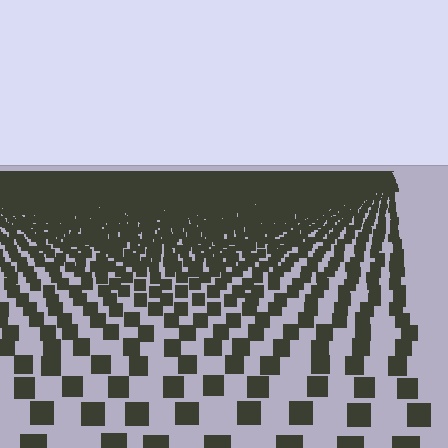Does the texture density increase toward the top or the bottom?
Density increases toward the top.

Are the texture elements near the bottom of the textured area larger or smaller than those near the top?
Larger. Near the bottom, elements are closer to the viewer and appear at a bigger on-screen size.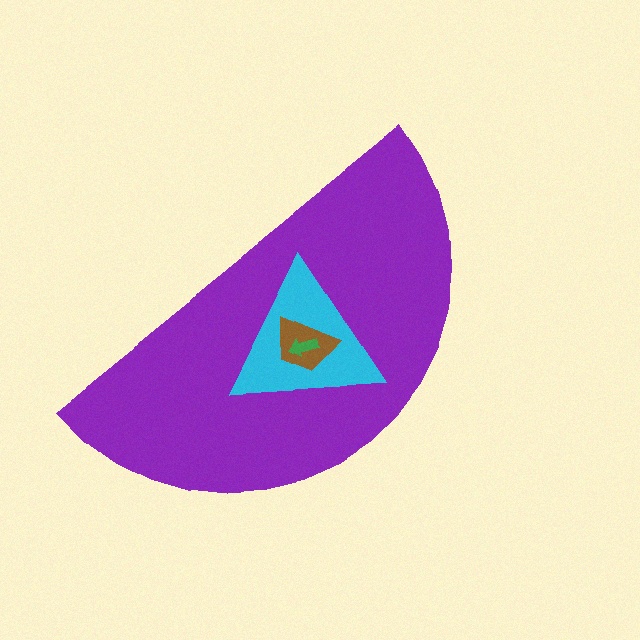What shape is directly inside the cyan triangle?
The brown trapezoid.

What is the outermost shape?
The purple semicircle.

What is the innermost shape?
The green arrow.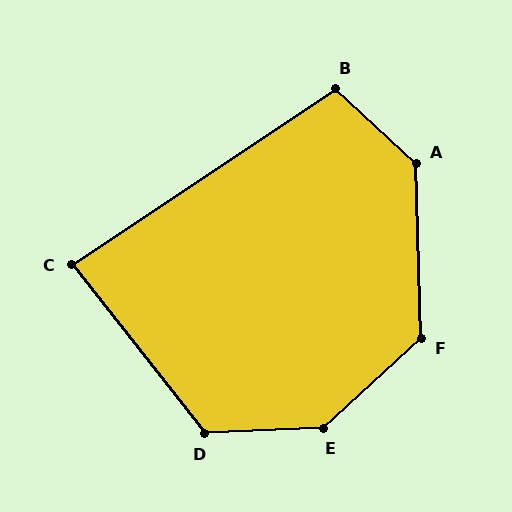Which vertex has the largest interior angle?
E, at approximately 140 degrees.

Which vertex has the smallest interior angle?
C, at approximately 85 degrees.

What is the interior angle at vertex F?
Approximately 131 degrees (obtuse).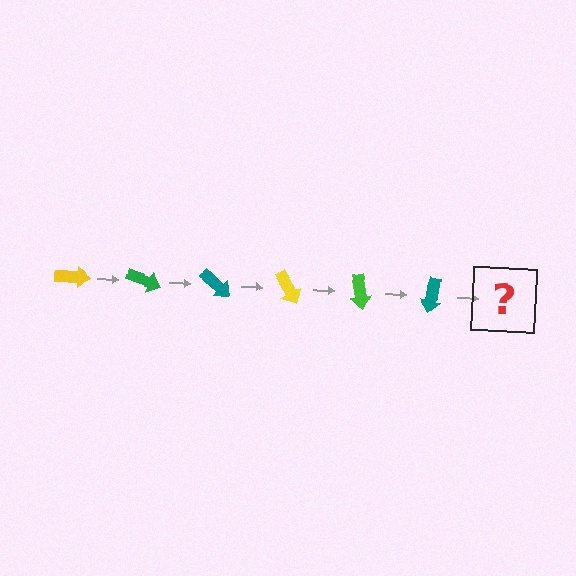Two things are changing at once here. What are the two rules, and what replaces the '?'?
The two rules are that it rotates 20 degrees each step and the color cycles through yellow, green, and teal. The '?' should be a yellow arrow, rotated 120 degrees from the start.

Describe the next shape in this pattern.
It should be a yellow arrow, rotated 120 degrees from the start.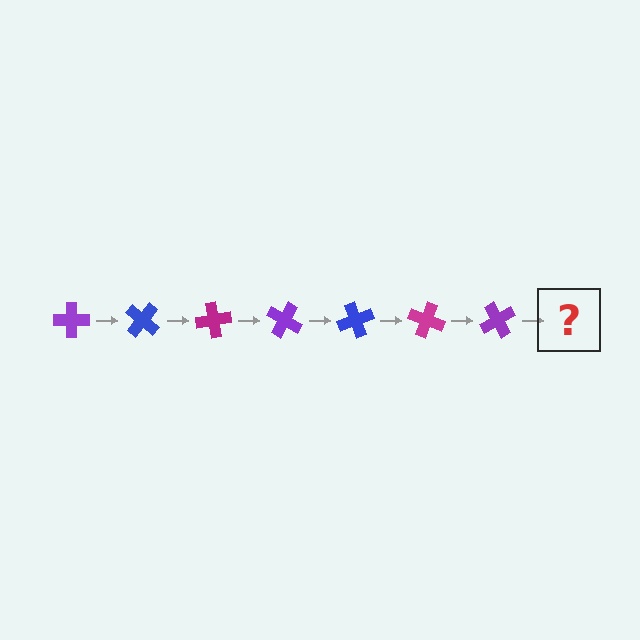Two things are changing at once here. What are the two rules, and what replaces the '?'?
The two rules are that it rotates 40 degrees each step and the color cycles through purple, blue, and magenta. The '?' should be a blue cross, rotated 280 degrees from the start.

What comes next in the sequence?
The next element should be a blue cross, rotated 280 degrees from the start.